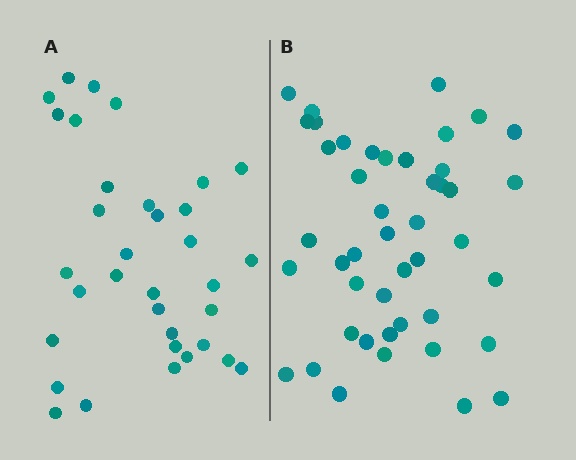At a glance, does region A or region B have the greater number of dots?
Region B (the right region) has more dots.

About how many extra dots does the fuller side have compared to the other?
Region B has roughly 12 or so more dots than region A.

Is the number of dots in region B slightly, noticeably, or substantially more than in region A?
Region B has noticeably more, but not dramatically so. The ratio is roughly 1.3 to 1.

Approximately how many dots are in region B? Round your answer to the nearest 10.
About 40 dots. (The exact count is 45, which rounds to 40.)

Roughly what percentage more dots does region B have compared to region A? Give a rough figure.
About 30% more.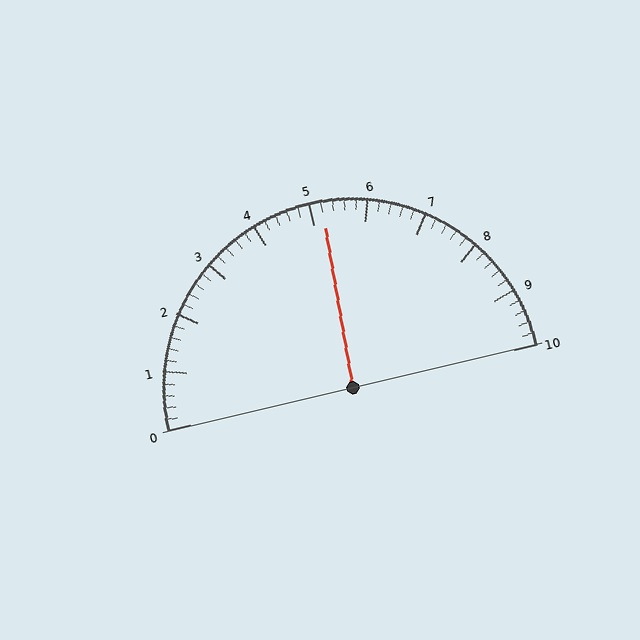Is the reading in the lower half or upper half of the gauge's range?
The reading is in the upper half of the range (0 to 10).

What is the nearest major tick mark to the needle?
The nearest major tick mark is 5.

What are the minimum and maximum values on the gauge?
The gauge ranges from 0 to 10.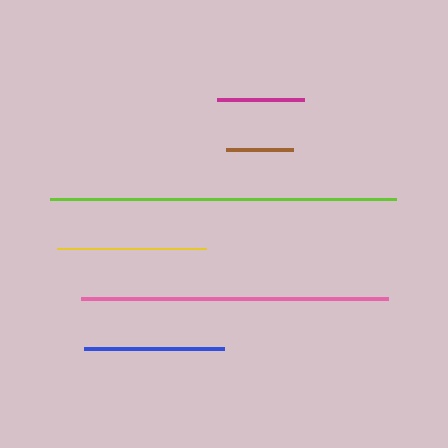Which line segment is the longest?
The lime line is the longest at approximately 346 pixels.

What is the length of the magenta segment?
The magenta segment is approximately 87 pixels long.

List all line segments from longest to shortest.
From longest to shortest: lime, pink, yellow, blue, magenta, brown.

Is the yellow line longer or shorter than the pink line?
The pink line is longer than the yellow line.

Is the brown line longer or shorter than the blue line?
The blue line is longer than the brown line.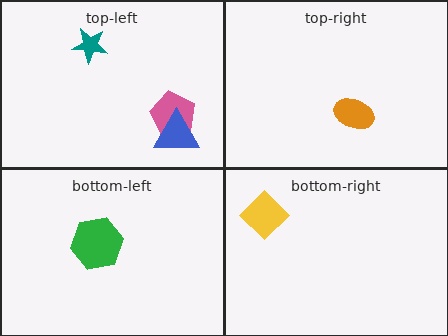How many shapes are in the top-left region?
3.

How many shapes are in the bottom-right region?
1.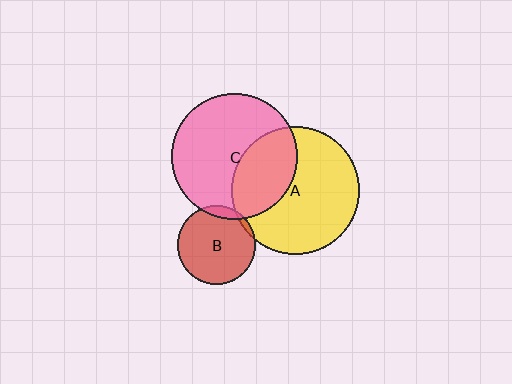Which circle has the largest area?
Circle A (yellow).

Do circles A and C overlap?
Yes.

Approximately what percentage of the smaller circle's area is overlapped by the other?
Approximately 35%.